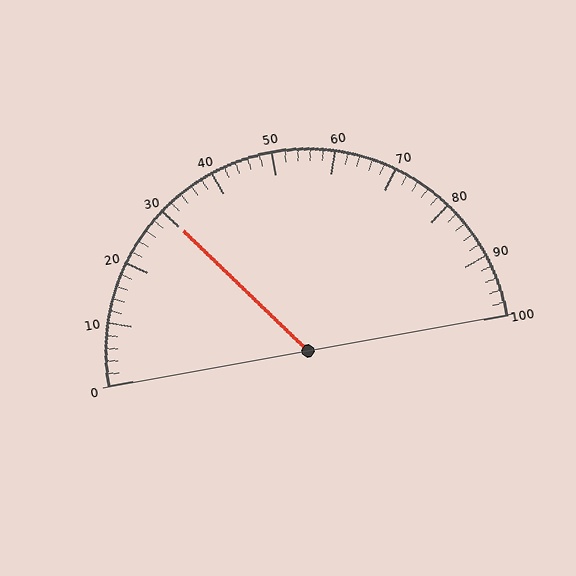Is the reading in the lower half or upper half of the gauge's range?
The reading is in the lower half of the range (0 to 100).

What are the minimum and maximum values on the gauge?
The gauge ranges from 0 to 100.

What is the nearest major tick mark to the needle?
The nearest major tick mark is 30.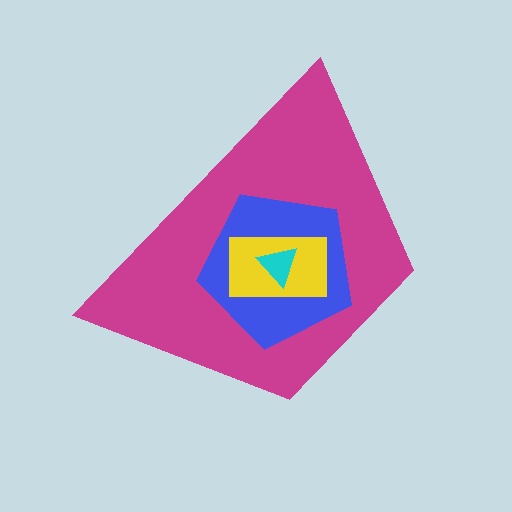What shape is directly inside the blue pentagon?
The yellow rectangle.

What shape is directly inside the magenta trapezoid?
The blue pentagon.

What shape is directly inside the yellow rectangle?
The cyan triangle.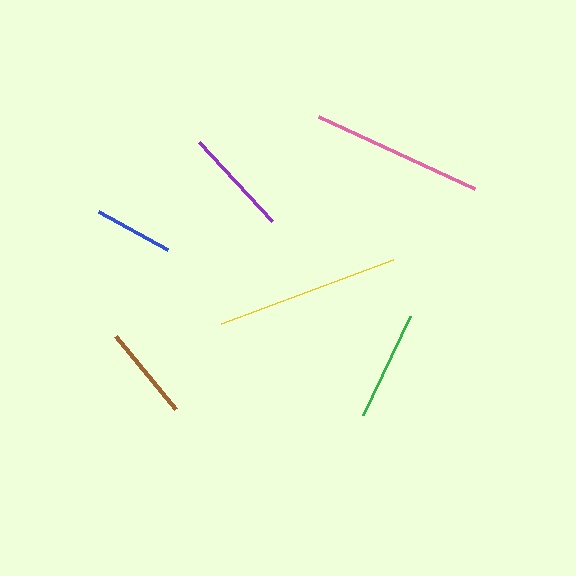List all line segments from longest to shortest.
From longest to shortest: yellow, pink, green, purple, brown, blue.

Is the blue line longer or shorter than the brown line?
The brown line is longer than the blue line.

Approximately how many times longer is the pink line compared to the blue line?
The pink line is approximately 2.2 times the length of the blue line.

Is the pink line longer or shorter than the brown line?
The pink line is longer than the brown line.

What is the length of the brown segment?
The brown segment is approximately 94 pixels long.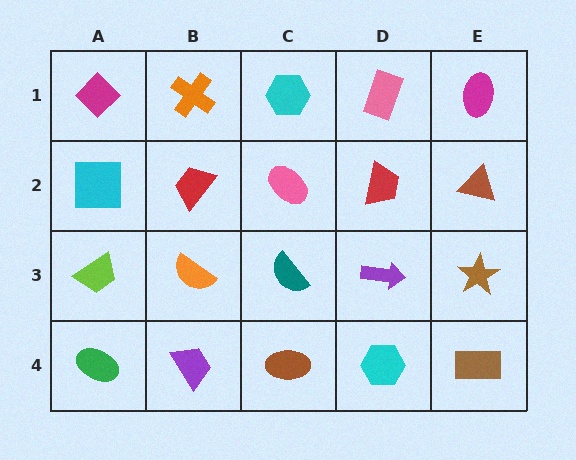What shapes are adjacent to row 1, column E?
A brown triangle (row 2, column E), a pink rectangle (row 1, column D).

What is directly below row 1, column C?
A pink ellipse.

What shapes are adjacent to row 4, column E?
A brown star (row 3, column E), a cyan hexagon (row 4, column D).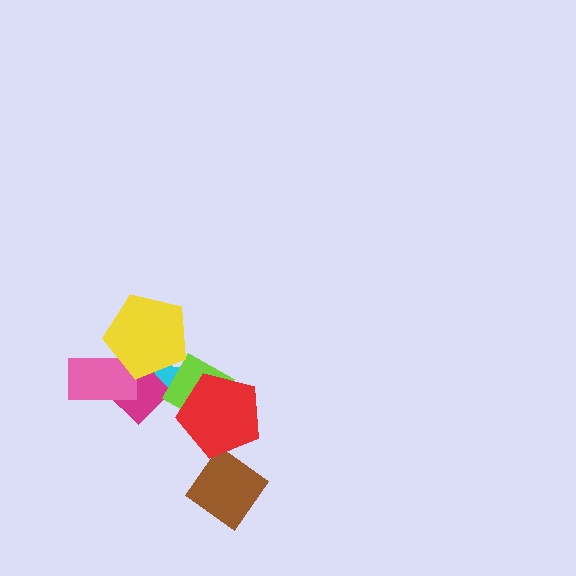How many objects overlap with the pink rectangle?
2 objects overlap with the pink rectangle.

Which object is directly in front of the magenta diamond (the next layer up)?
The pink rectangle is directly in front of the magenta diamond.